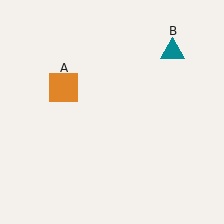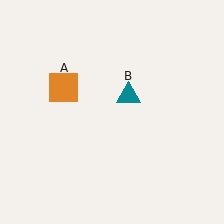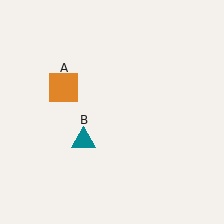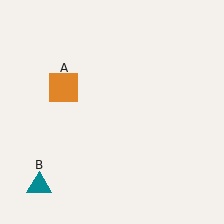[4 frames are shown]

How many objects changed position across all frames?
1 object changed position: teal triangle (object B).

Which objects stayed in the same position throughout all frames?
Orange square (object A) remained stationary.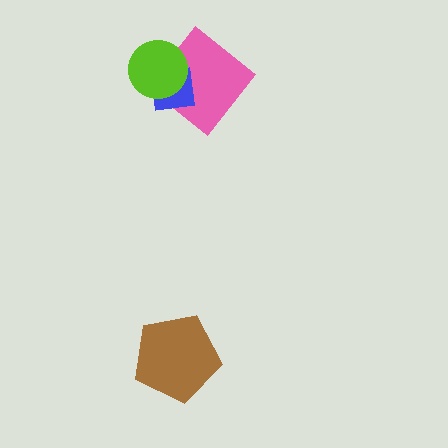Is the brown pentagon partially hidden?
No, no other shape covers it.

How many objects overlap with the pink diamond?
2 objects overlap with the pink diamond.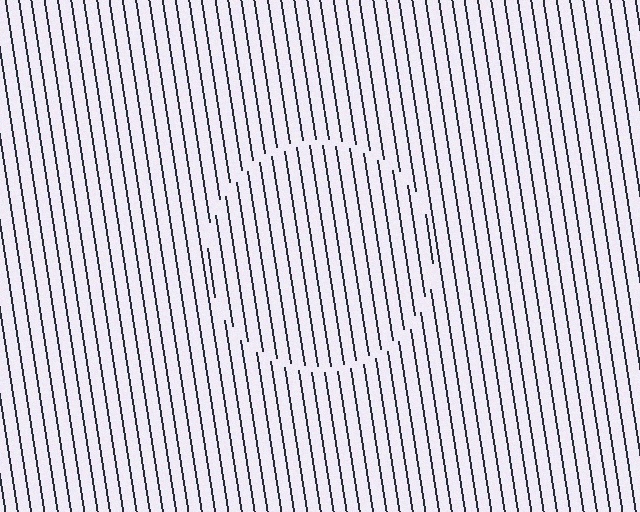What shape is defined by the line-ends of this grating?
An illusory circle. The interior of the shape contains the same grating, shifted by half a period — the contour is defined by the phase discontinuity where line-ends from the inner and outer gratings abut.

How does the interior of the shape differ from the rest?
The interior of the shape contains the same grating, shifted by half a period — the contour is defined by the phase discontinuity where line-ends from the inner and outer gratings abut.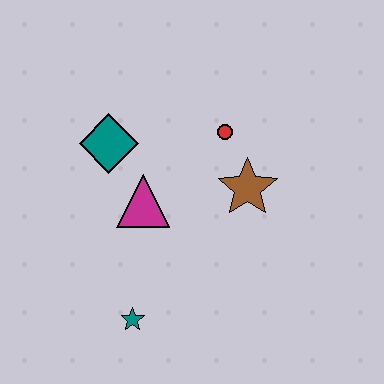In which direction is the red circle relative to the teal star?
The red circle is above the teal star.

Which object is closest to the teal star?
The magenta triangle is closest to the teal star.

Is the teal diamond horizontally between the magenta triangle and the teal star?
No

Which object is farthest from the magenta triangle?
The teal star is farthest from the magenta triangle.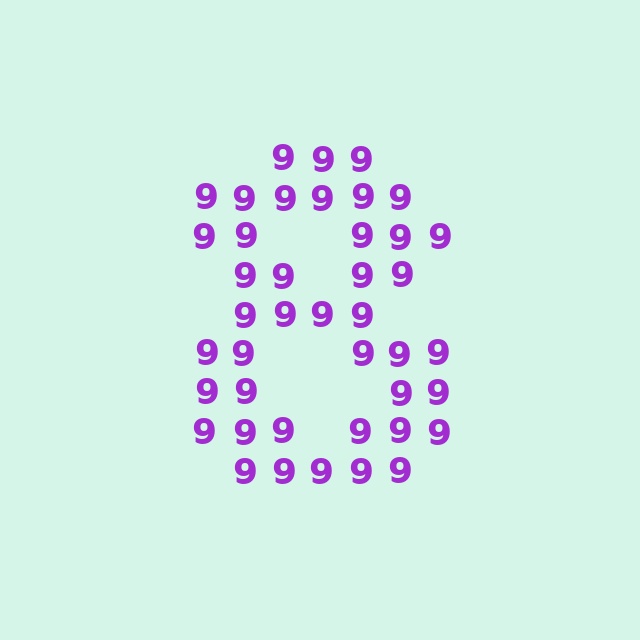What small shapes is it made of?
It is made of small digit 9's.